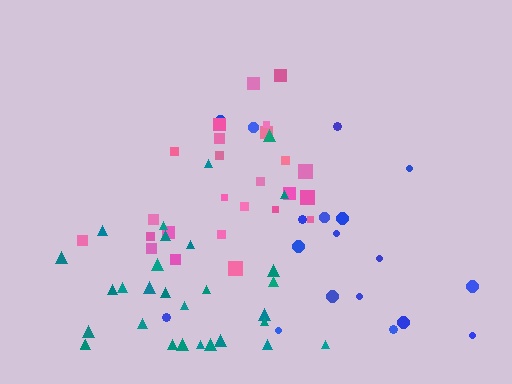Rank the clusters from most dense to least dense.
pink, teal, blue.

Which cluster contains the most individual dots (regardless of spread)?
Teal (30).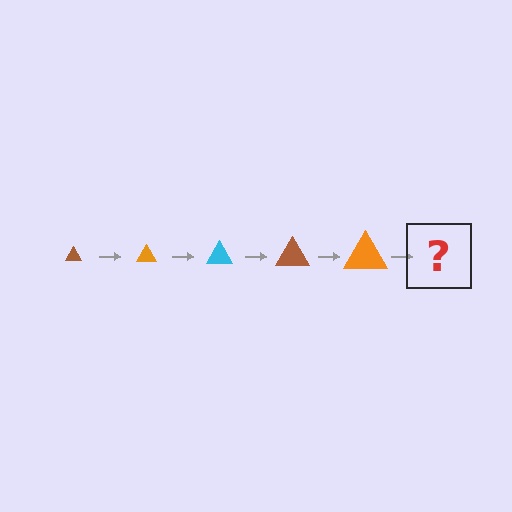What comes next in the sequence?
The next element should be a cyan triangle, larger than the previous one.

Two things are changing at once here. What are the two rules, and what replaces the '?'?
The two rules are that the triangle grows larger each step and the color cycles through brown, orange, and cyan. The '?' should be a cyan triangle, larger than the previous one.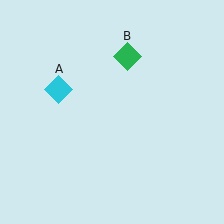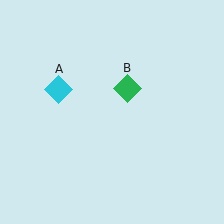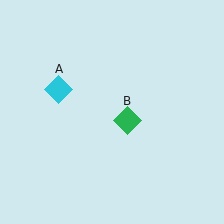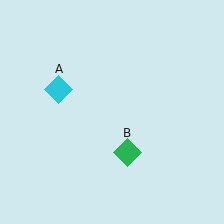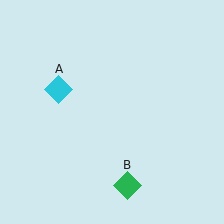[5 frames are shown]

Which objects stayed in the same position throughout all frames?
Cyan diamond (object A) remained stationary.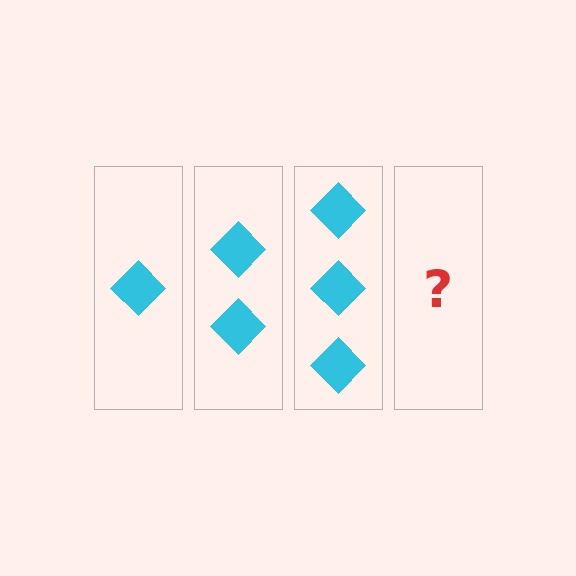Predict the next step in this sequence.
The next step is 4 diamonds.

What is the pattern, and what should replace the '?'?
The pattern is that each step adds one more diamond. The '?' should be 4 diamonds.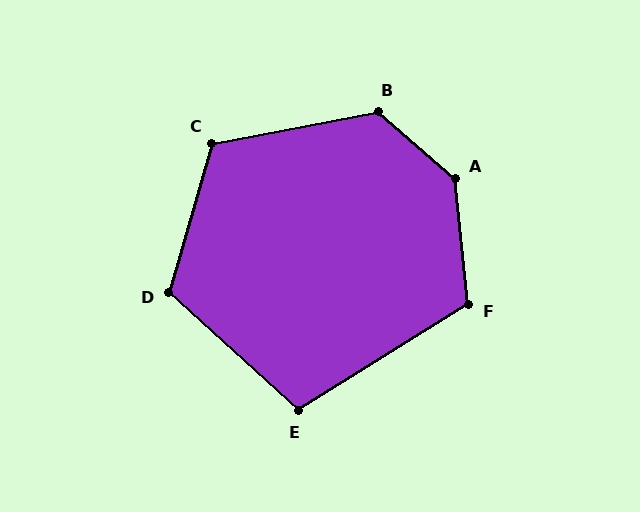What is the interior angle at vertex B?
Approximately 128 degrees (obtuse).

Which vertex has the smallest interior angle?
E, at approximately 106 degrees.